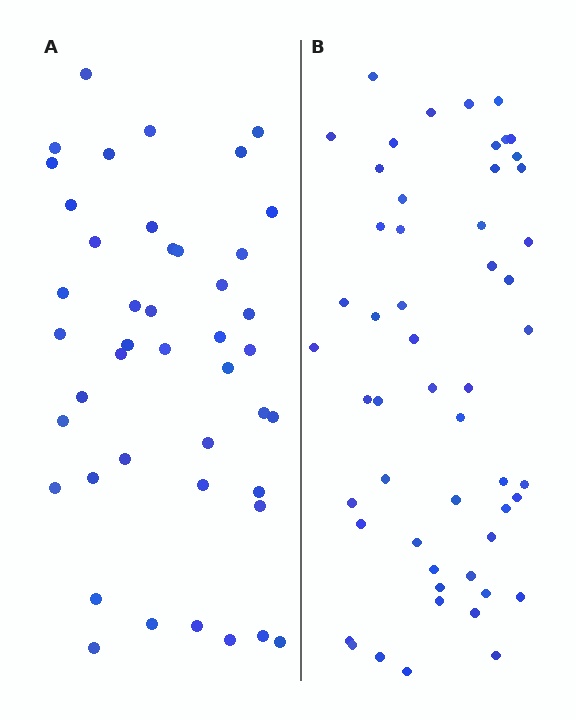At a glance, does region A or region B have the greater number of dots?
Region B (the right region) has more dots.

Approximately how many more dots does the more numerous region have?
Region B has roughly 8 or so more dots than region A.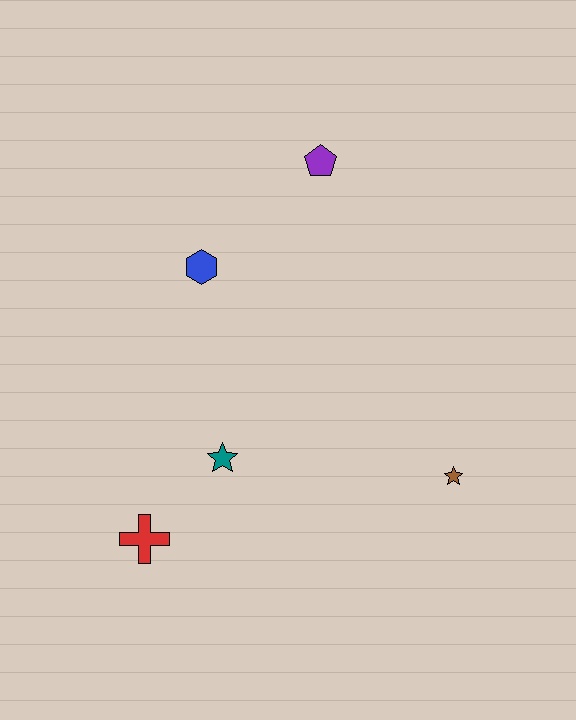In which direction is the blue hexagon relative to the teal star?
The blue hexagon is above the teal star.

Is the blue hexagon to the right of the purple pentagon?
No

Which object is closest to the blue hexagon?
The purple pentagon is closest to the blue hexagon.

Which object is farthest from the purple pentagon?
The red cross is farthest from the purple pentagon.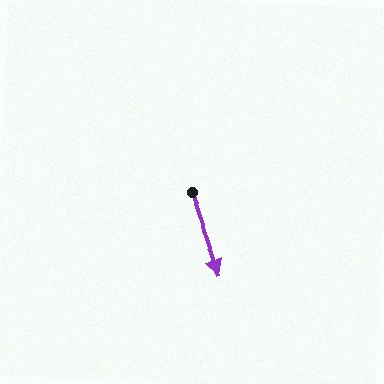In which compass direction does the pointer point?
South.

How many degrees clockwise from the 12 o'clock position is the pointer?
Approximately 160 degrees.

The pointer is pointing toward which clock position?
Roughly 5 o'clock.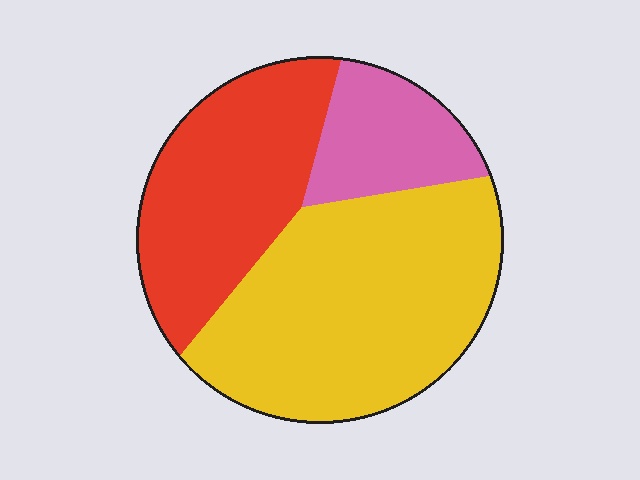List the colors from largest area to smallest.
From largest to smallest: yellow, red, pink.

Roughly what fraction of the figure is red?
Red covers roughly 35% of the figure.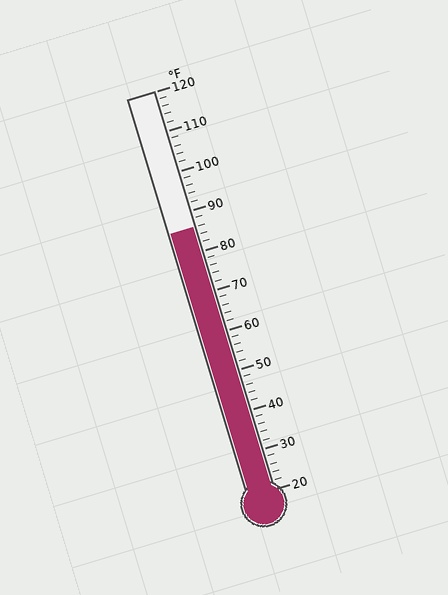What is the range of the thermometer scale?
The thermometer scale ranges from 20°F to 120°F.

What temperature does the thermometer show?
The thermometer shows approximately 86°F.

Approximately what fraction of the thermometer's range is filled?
The thermometer is filled to approximately 65% of its range.